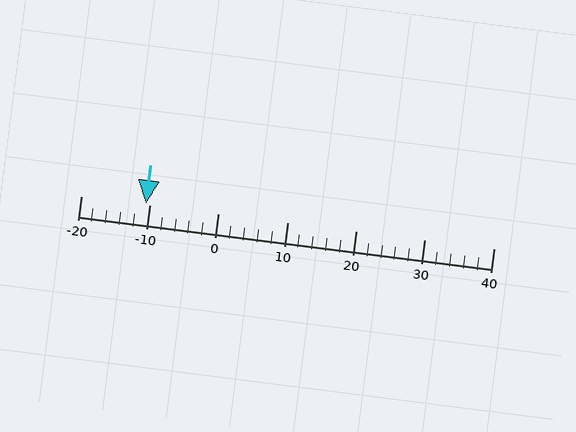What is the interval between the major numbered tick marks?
The major tick marks are spaced 10 units apart.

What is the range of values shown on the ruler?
The ruler shows values from -20 to 40.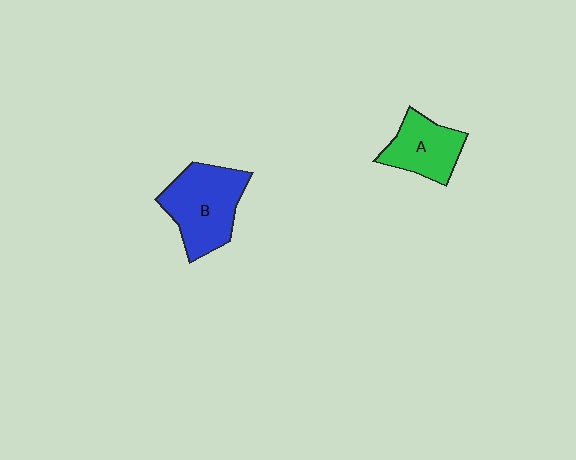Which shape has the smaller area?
Shape A (green).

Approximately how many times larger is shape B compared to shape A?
Approximately 1.4 times.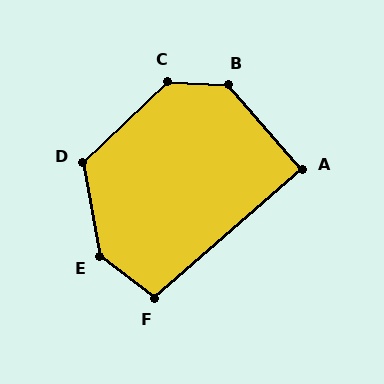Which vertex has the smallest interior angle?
A, at approximately 90 degrees.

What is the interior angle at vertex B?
Approximately 134 degrees (obtuse).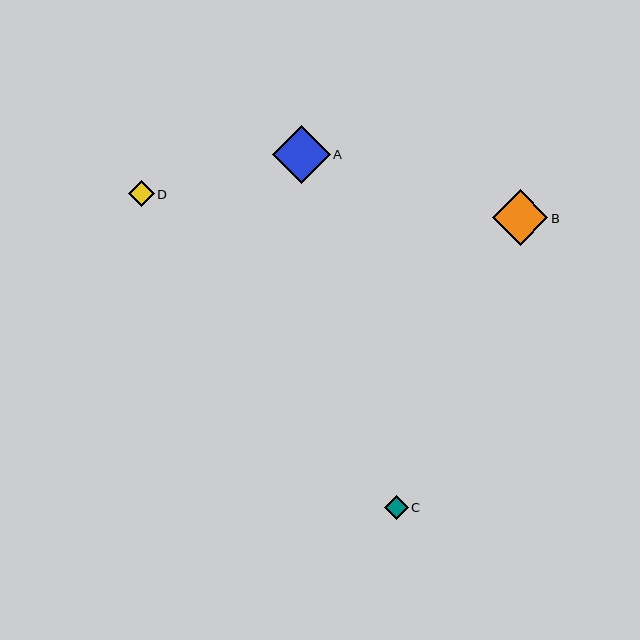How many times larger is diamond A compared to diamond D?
Diamond A is approximately 2.2 times the size of diamond D.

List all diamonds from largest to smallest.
From largest to smallest: A, B, D, C.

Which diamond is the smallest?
Diamond C is the smallest with a size of approximately 24 pixels.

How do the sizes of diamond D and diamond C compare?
Diamond D and diamond C are approximately the same size.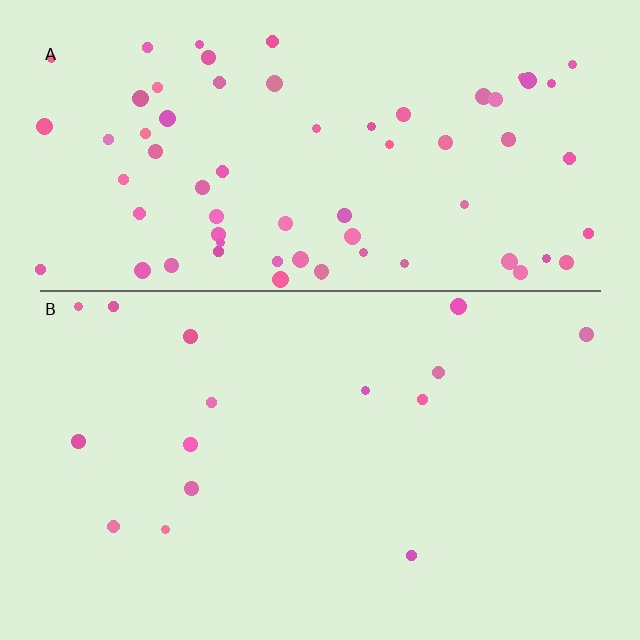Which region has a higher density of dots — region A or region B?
A (the top).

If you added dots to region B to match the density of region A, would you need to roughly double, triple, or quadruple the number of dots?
Approximately quadruple.